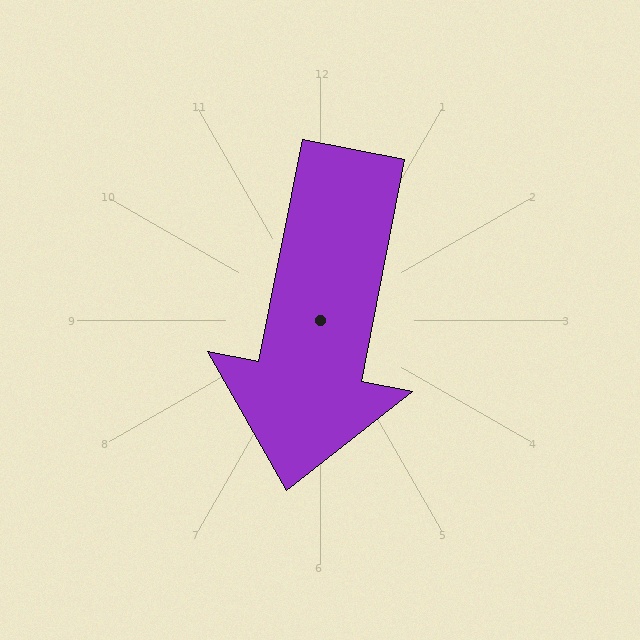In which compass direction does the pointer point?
South.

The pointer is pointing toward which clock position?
Roughly 6 o'clock.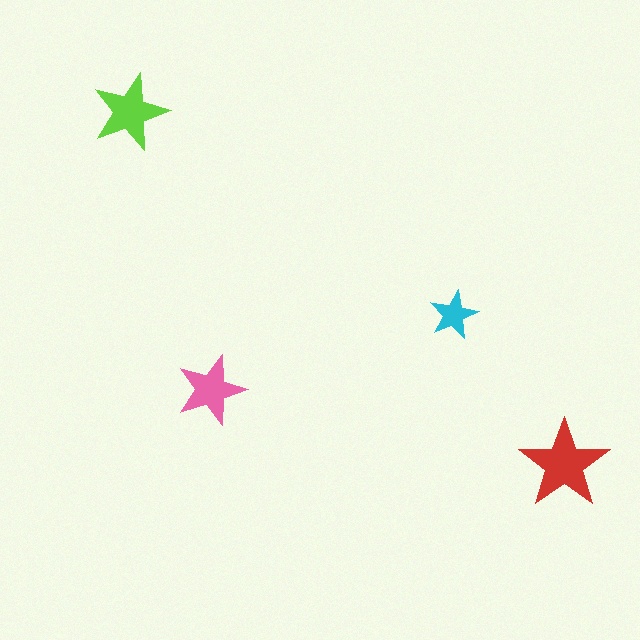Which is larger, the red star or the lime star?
The red one.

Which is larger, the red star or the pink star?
The red one.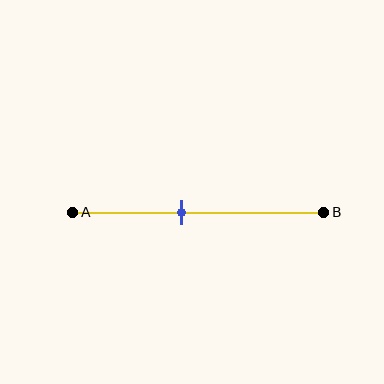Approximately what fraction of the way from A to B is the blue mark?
The blue mark is approximately 45% of the way from A to B.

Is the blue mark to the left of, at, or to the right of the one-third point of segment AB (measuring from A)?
The blue mark is to the right of the one-third point of segment AB.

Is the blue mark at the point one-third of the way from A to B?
No, the mark is at about 45% from A, not at the 33% one-third point.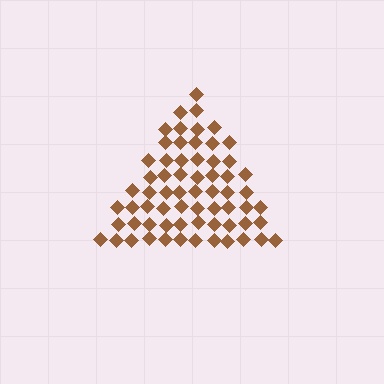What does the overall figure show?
The overall figure shows a triangle.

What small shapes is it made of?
It is made of small diamonds.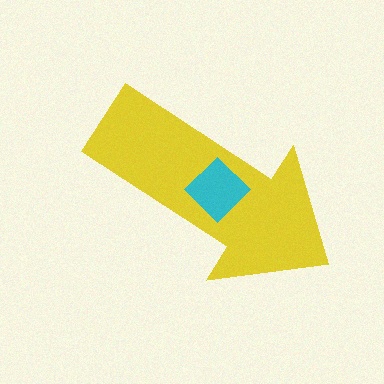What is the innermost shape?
The cyan diamond.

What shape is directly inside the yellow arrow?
The cyan diamond.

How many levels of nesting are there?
2.